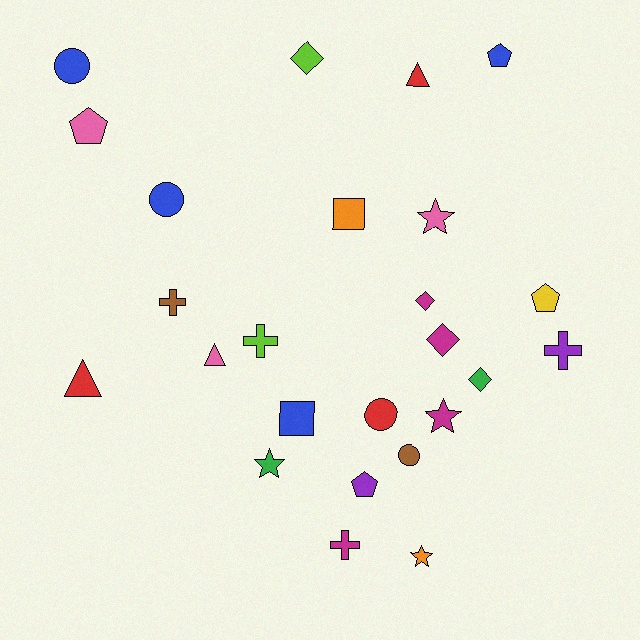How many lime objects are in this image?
There are 2 lime objects.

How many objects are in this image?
There are 25 objects.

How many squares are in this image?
There are 2 squares.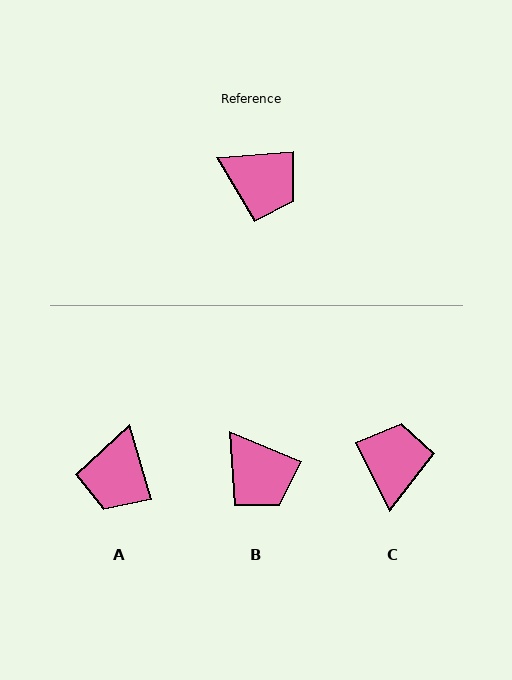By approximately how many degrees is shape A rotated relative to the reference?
Approximately 78 degrees clockwise.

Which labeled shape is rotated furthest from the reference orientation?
C, about 111 degrees away.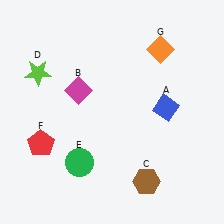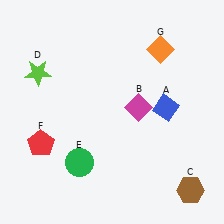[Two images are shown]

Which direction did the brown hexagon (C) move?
The brown hexagon (C) moved right.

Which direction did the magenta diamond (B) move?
The magenta diamond (B) moved right.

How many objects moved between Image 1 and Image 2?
2 objects moved between the two images.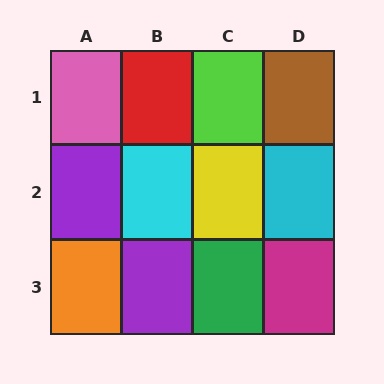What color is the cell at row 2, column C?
Yellow.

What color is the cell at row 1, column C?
Lime.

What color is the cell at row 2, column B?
Cyan.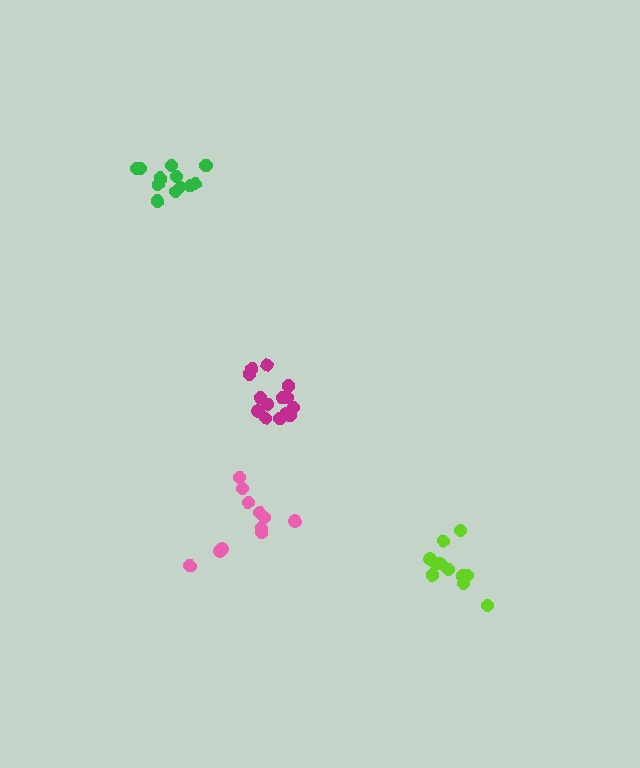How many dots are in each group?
Group 1: 12 dots, Group 2: 11 dots, Group 3: 14 dots, Group 4: 11 dots (48 total).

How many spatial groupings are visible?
There are 4 spatial groupings.